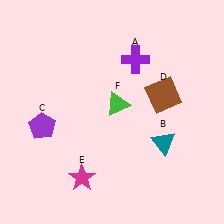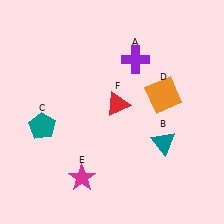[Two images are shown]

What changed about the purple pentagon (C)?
In Image 1, C is purple. In Image 2, it changed to teal.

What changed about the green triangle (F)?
In Image 1, F is green. In Image 2, it changed to red.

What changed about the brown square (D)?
In Image 1, D is brown. In Image 2, it changed to orange.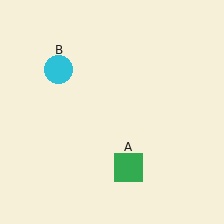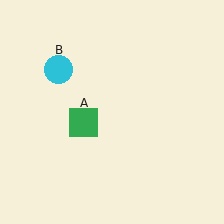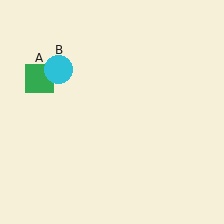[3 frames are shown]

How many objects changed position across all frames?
1 object changed position: green square (object A).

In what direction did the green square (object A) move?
The green square (object A) moved up and to the left.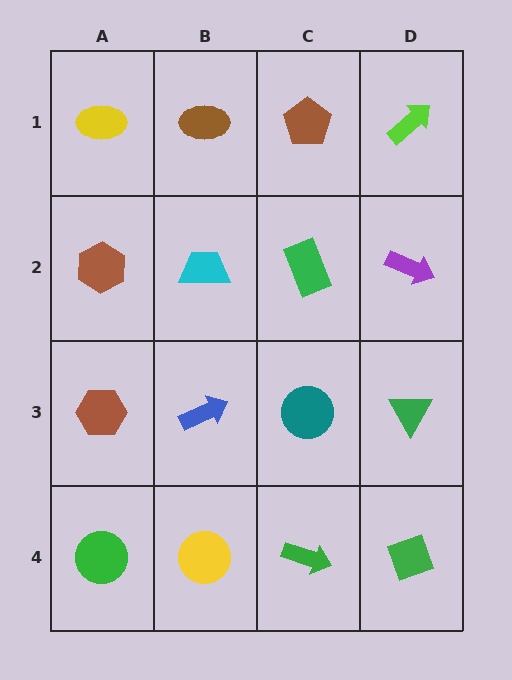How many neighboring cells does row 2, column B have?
4.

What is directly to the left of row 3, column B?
A brown hexagon.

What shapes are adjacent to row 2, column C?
A brown pentagon (row 1, column C), a teal circle (row 3, column C), a cyan trapezoid (row 2, column B), a purple arrow (row 2, column D).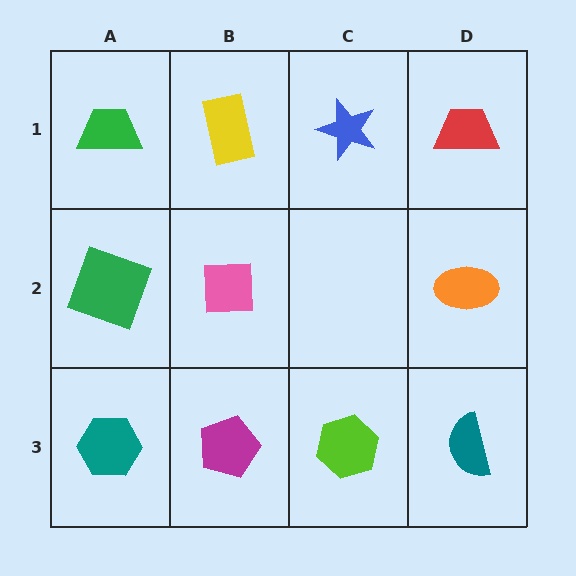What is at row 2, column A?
A green square.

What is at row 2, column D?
An orange ellipse.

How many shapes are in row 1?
4 shapes.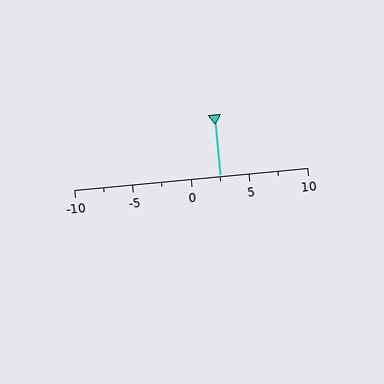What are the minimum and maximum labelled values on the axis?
The axis runs from -10 to 10.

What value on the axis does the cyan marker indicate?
The marker indicates approximately 2.5.